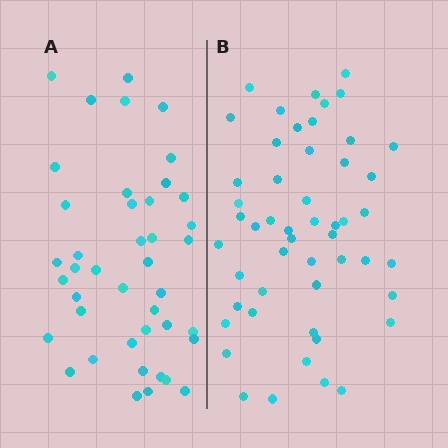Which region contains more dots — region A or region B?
Region B (the right region) has more dots.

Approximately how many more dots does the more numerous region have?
Region B has roughly 8 or so more dots than region A.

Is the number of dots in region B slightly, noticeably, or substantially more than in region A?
Region B has only slightly more — the two regions are fairly close. The ratio is roughly 1.2 to 1.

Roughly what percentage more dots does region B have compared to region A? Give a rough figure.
About 20% more.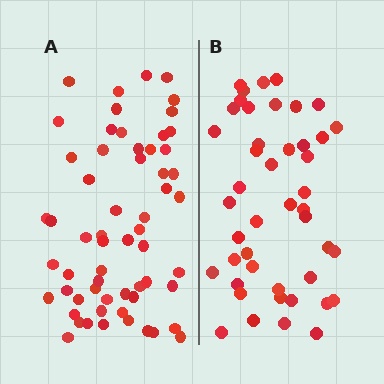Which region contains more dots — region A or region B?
Region A (the left region) has more dots.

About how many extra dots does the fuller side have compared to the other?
Region A has approximately 15 more dots than region B.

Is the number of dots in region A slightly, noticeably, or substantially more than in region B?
Region A has noticeably more, but not dramatically so. The ratio is roughly 1.3 to 1.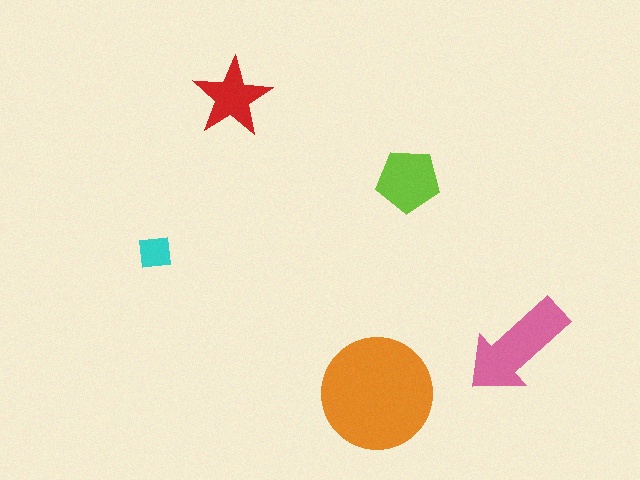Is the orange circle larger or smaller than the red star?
Larger.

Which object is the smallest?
The cyan square.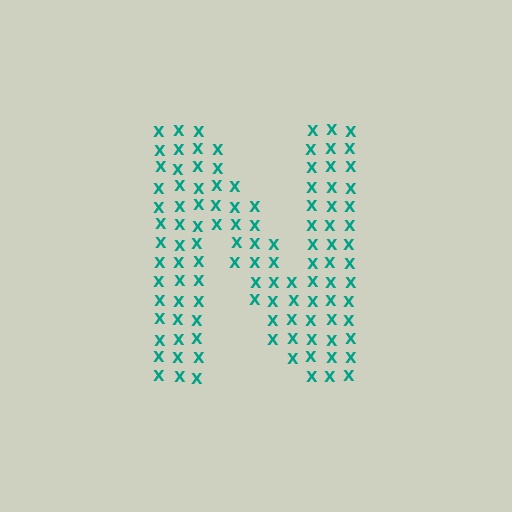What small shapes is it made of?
It is made of small letter X's.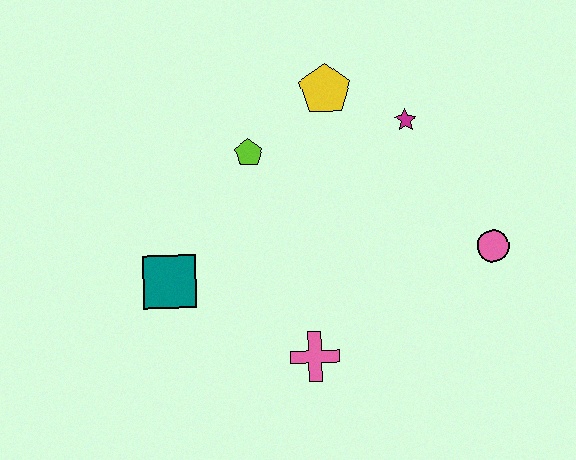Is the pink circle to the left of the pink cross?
No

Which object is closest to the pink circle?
The magenta star is closest to the pink circle.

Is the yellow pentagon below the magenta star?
No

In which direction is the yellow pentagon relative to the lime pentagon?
The yellow pentagon is to the right of the lime pentagon.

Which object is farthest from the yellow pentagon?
The pink cross is farthest from the yellow pentagon.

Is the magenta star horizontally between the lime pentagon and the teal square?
No